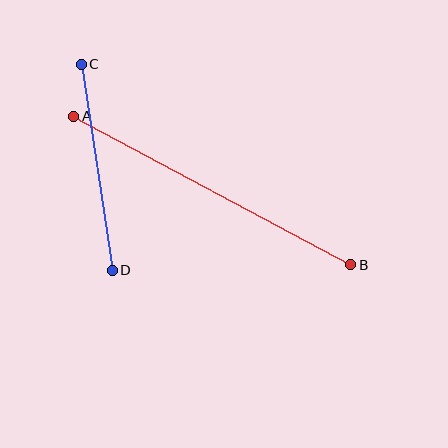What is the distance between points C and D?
The distance is approximately 208 pixels.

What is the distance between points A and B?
The distance is approximately 314 pixels.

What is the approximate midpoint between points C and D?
The midpoint is at approximately (97, 167) pixels.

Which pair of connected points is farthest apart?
Points A and B are farthest apart.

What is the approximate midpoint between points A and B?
The midpoint is at approximately (212, 190) pixels.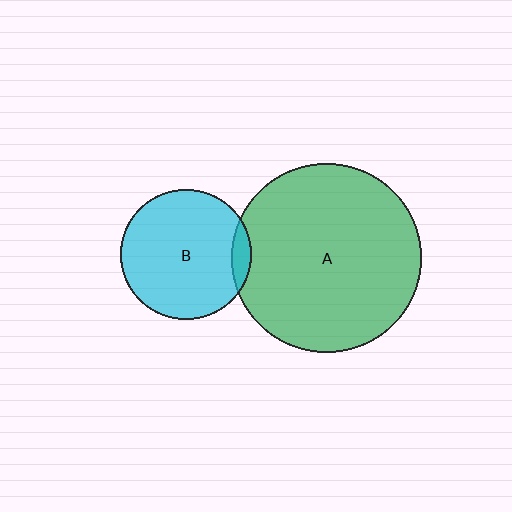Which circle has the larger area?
Circle A (green).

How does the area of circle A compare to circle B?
Approximately 2.1 times.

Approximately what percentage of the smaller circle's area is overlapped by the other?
Approximately 5%.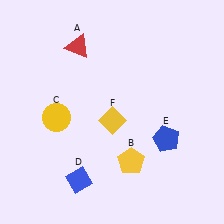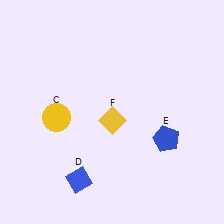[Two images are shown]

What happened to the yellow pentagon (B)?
The yellow pentagon (B) was removed in Image 2. It was in the bottom-right area of Image 1.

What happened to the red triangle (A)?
The red triangle (A) was removed in Image 2. It was in the top-left area of Image 1.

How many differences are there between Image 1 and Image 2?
There are 2 differences between the two images.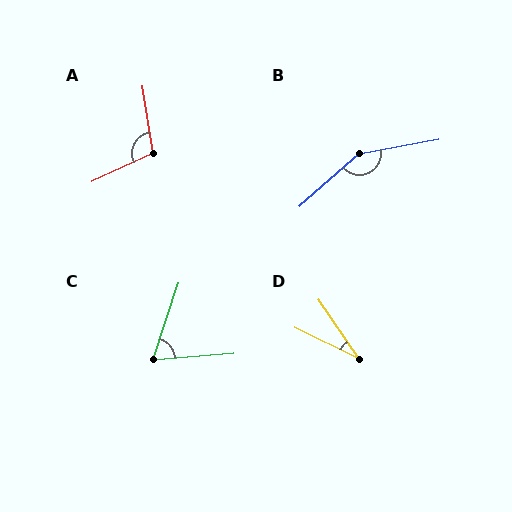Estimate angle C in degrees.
Approximately 67 degrees.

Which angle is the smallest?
D, at approximately 30 degrees.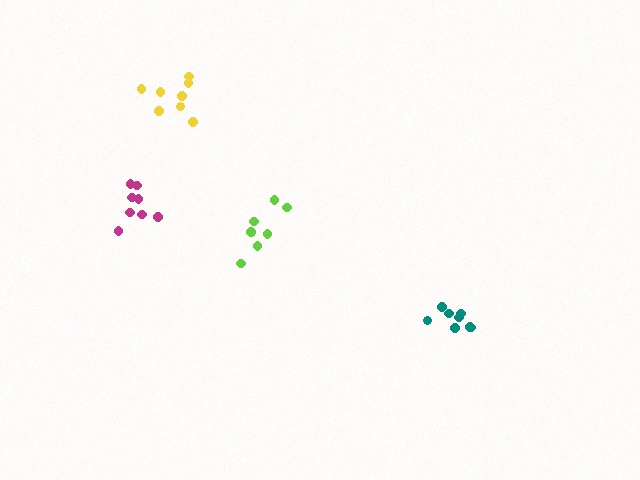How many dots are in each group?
Group 1: 8 dots, Group 2: 8 dots, Group 3: 8 dots, Group 4: 8 dots (32 total).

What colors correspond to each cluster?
The clusters are colored: magenta, lime, yellow, teal.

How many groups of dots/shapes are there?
There are 4 groups.